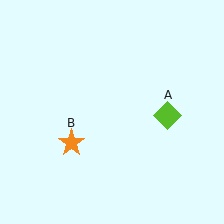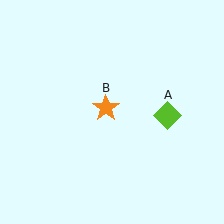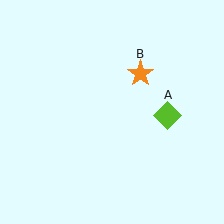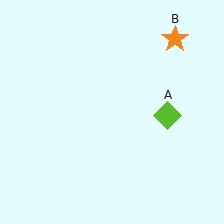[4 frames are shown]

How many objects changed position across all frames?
1 object changed position: orange star (object B).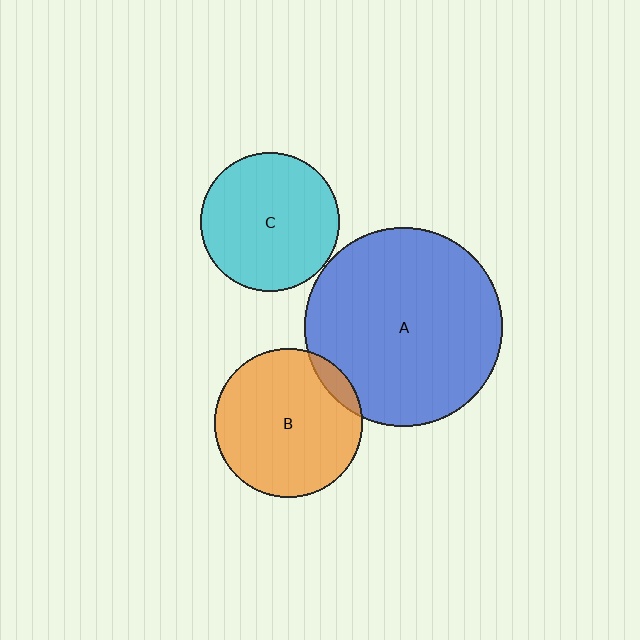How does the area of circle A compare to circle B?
Approximately 1.8 times.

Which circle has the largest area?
Circle A (blue).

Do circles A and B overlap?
Yes.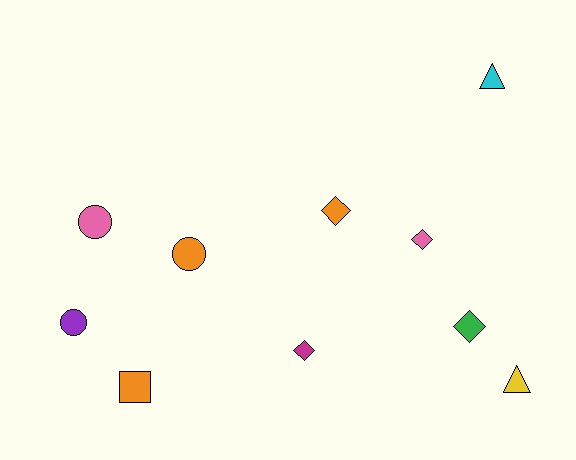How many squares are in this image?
There is 1 square.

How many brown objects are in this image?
There are no brown objects.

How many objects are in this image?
There are 10 objects.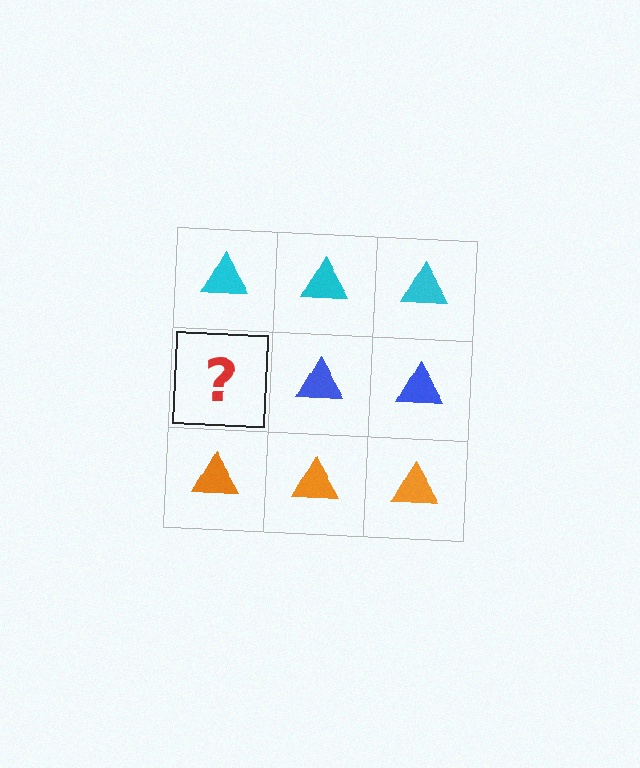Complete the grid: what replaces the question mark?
The question mark should be replaced with a blue triangle.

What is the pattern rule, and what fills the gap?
The rule is that each row has a consistent color. The gap should be filled with a blue triangle.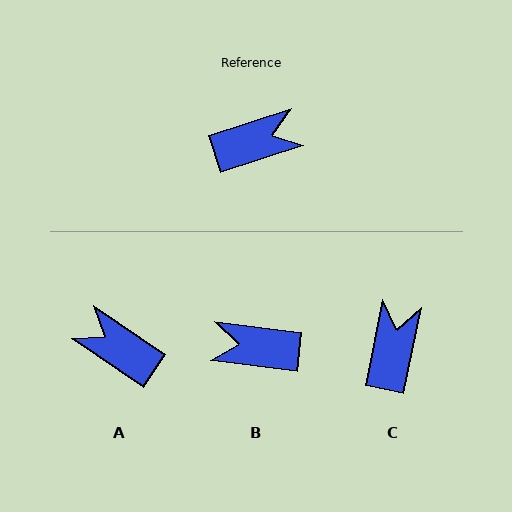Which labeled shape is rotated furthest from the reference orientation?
B, about 155 degrees away.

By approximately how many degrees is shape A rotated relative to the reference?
Approximately 128 degrees counter-clockwise.